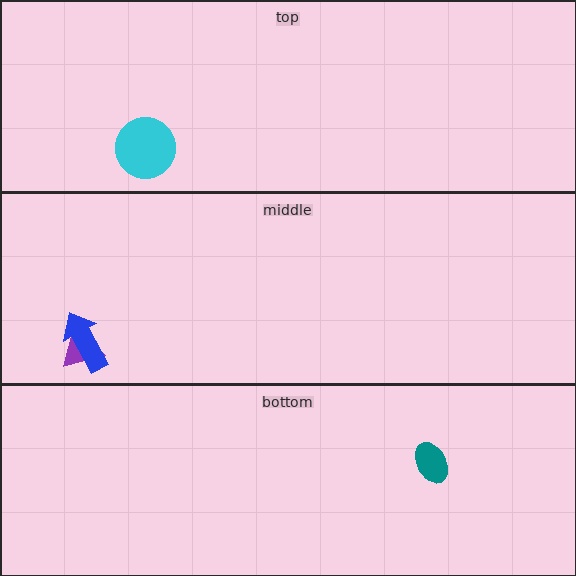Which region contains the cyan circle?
The top region.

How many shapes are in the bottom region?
1.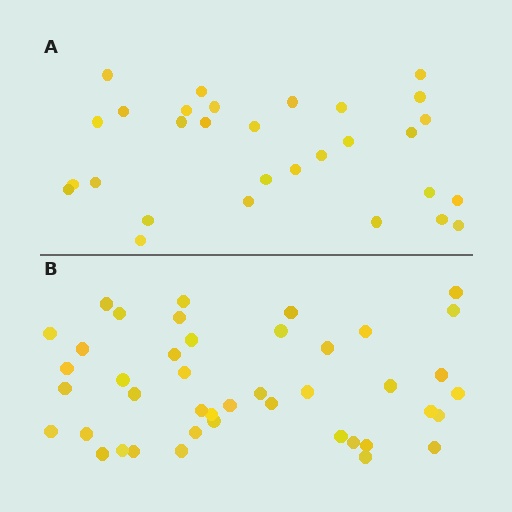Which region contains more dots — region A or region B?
Region B (the bottom region) has more dots.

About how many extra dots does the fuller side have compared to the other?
Region B has approximately 15 more dots than region A.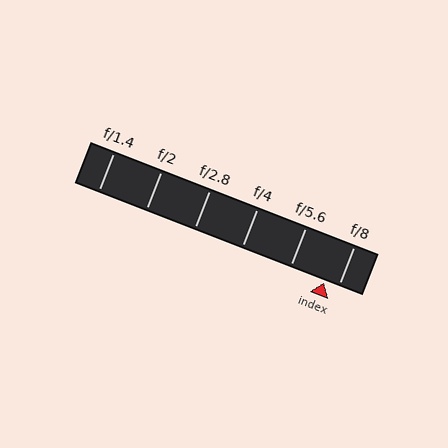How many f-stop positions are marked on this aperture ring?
There are 6 f-stop positions marked.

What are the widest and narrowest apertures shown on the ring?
The widest aperture shown is f/1.4 and the narrowest is f/8.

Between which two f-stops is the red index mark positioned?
The index mark is between f/5.6 and f/8.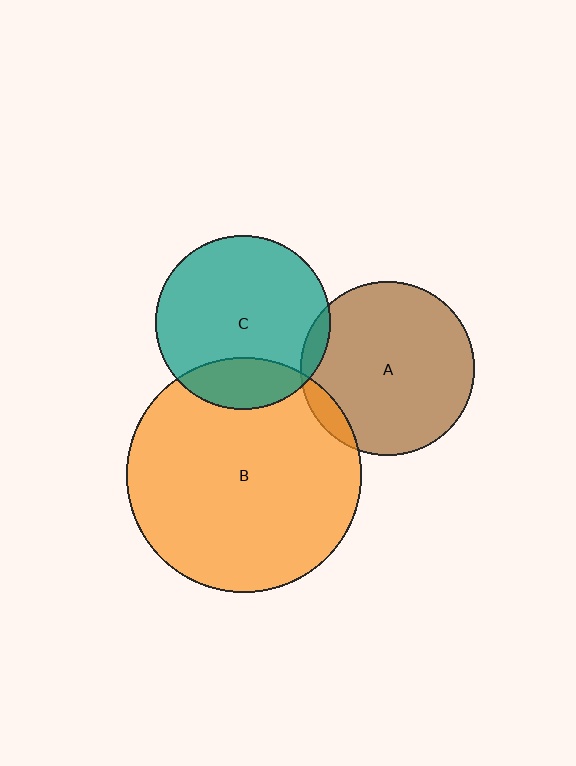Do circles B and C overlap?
Yes.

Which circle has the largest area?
Circle B (orange).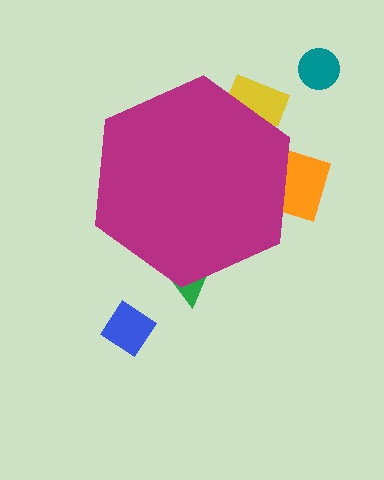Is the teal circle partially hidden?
No, the teal circle is fully visible.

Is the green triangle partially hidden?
Yes, the green triangle is partially hidden behind the magenta hexagon.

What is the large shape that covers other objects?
A magenta hexagon.